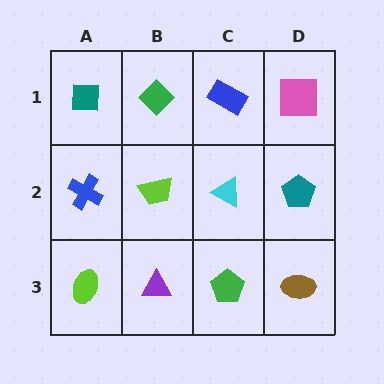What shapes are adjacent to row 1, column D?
A teal pentagon (row 2, column D), a blue rectangle (row 1, column C).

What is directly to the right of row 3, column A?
A purple triangle.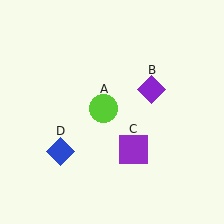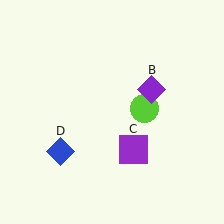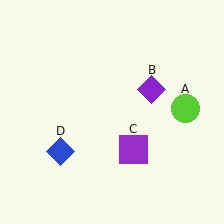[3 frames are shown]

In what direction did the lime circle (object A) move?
The lime circle (object A) moved right.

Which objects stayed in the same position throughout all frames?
Purple diamond (object B) and purple square (object C) and blue diamond (object D) remained stationary.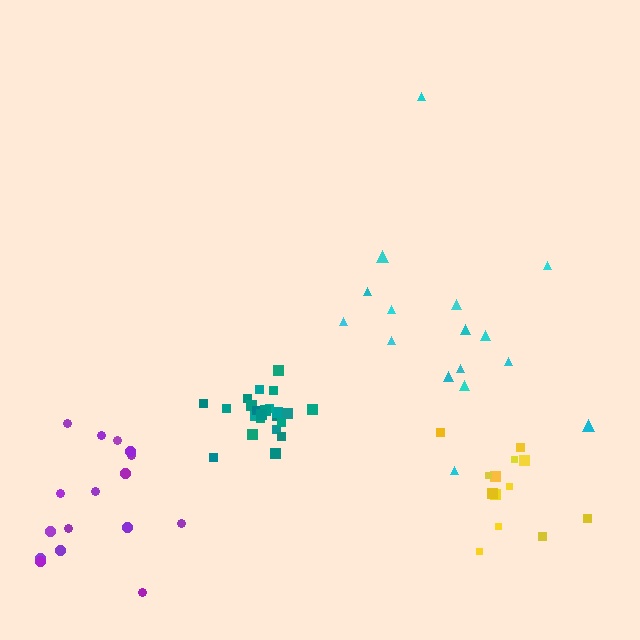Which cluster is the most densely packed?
Teal.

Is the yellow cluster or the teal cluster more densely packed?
Teal.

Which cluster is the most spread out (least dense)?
Purple.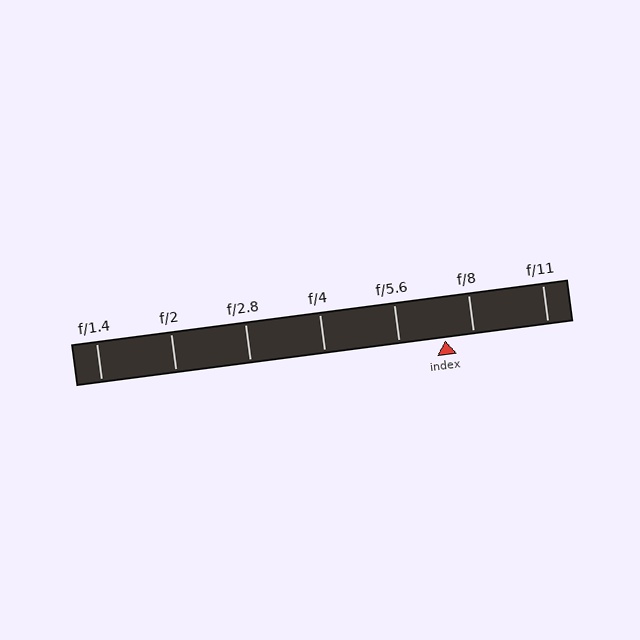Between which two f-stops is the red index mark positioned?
The index mark is between f/5.6 and f/8.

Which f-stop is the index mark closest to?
The index mark is closest to f/8.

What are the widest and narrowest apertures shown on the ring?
The widest aperture shown is f/1.4 and the narrowest is f/11.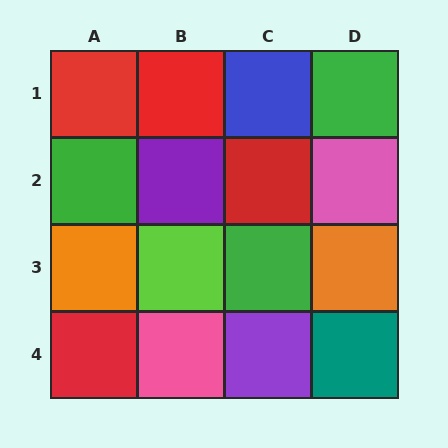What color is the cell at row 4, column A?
Red.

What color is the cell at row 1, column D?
Green.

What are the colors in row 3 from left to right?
Orange, lime, green, orange.